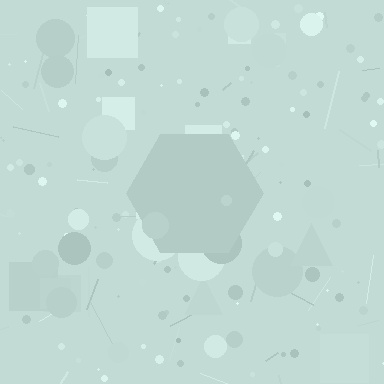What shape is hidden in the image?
A hexagon is hidden in the image.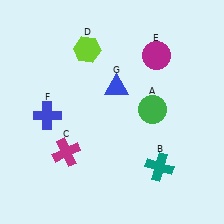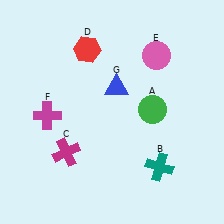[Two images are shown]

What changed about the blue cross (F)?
In Image 1, F is blue. In Image 2, it changed to magenta.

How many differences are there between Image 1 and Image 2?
There are 3 differences between the two images.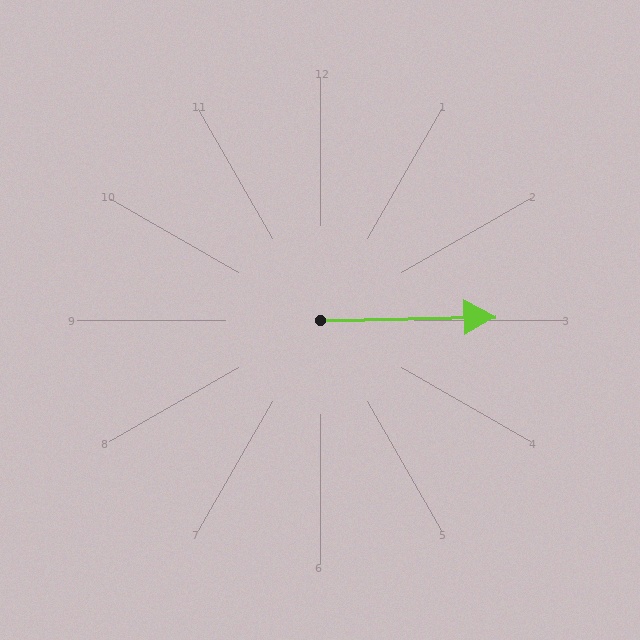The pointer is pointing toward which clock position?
Roughly 3 o'clock.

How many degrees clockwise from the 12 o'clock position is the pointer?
Approximately 89 degrees.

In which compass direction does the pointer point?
East.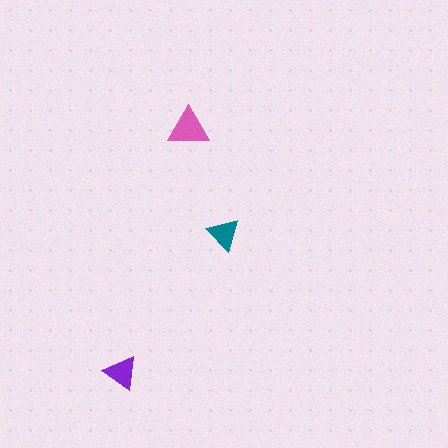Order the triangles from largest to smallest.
the pink one, the purple one, the teal one.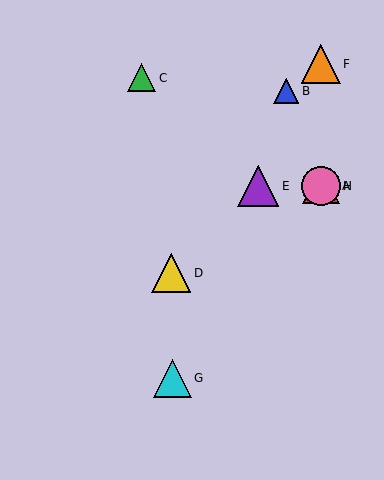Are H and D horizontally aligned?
No, H is at y≈186 and D is at y≈273.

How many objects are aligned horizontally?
3 objects (A, E, H) are aligned horizontally.